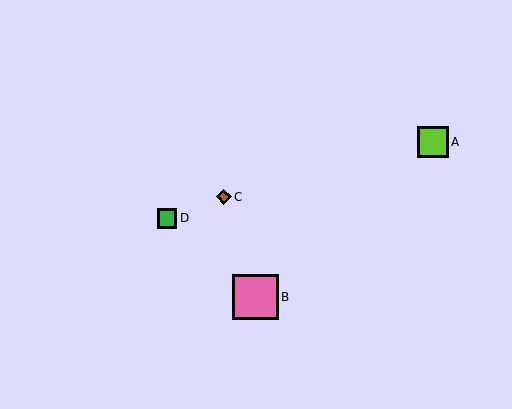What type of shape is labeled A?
Shape A is a lime square.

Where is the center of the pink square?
The center of the pink square is at (255, 297).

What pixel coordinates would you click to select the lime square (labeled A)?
Click at (433, 142) to select the lime square A.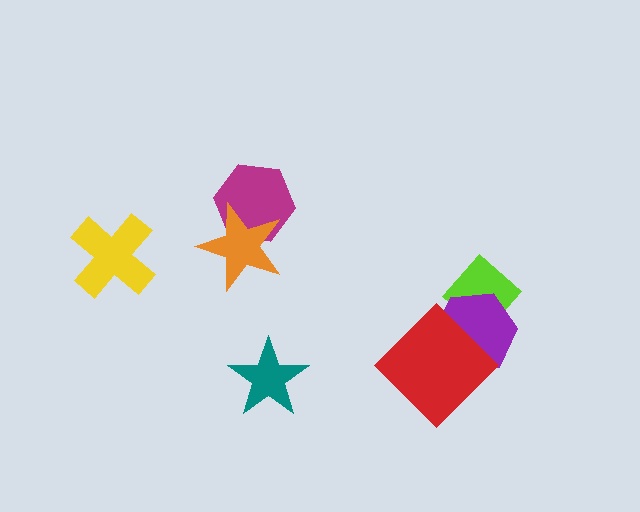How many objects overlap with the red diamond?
1 object overlaps with the red diamond.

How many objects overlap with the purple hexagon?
2 objects overlap with the purple hexagon.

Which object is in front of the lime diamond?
The purple hexagon is in front of the lime diamond.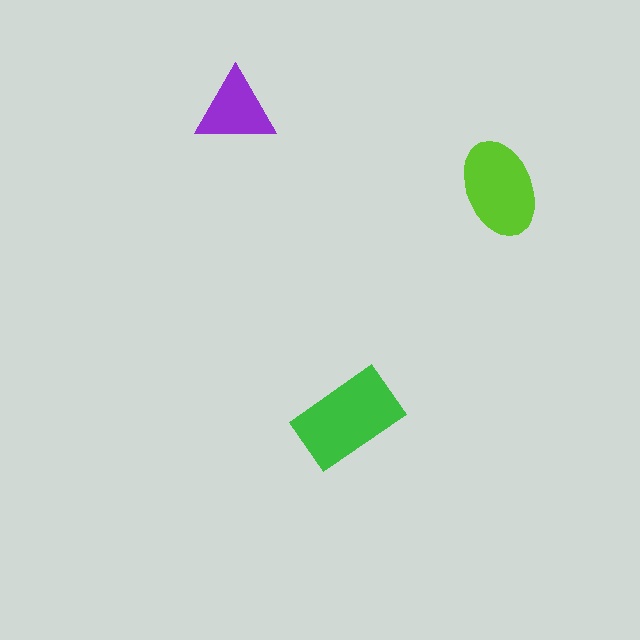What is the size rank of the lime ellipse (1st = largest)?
2nd.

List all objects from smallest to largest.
The purple triangle, the lime ellipse, the green rectangle.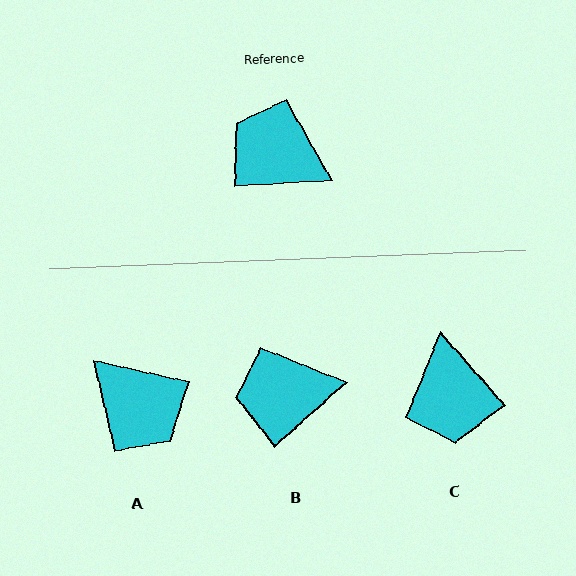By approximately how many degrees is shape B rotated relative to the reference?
Approximately 39 degrees counter-clockwise.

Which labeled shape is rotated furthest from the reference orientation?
A, about 164 degrees away.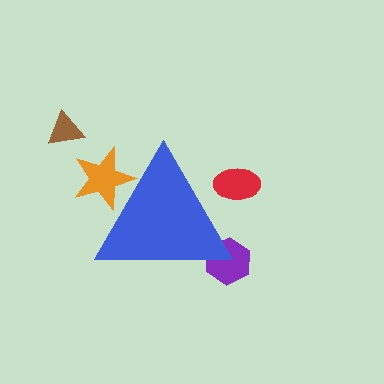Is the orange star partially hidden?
Yes, the orange star is partially hidden behind the blue triangle.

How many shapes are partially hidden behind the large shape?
3 shapes are partially hidden.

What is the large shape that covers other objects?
A blue triangle.